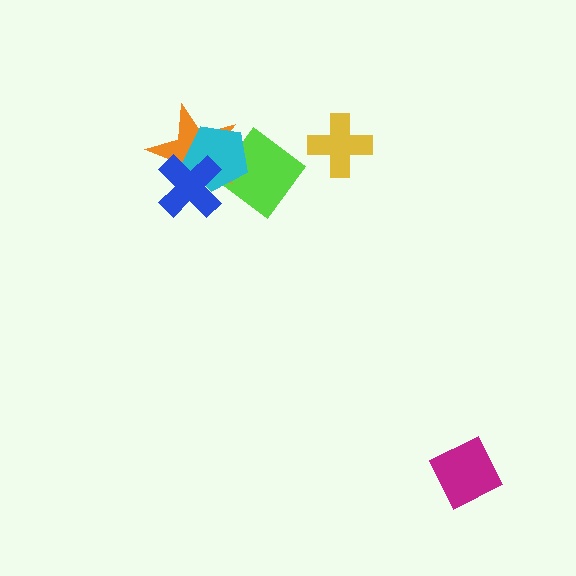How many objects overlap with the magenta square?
0 objects overlap with the magenta square.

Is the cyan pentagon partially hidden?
Yes, it is partially covered by another shape.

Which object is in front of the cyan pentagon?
The blue cross is in front of the cyan pentagon.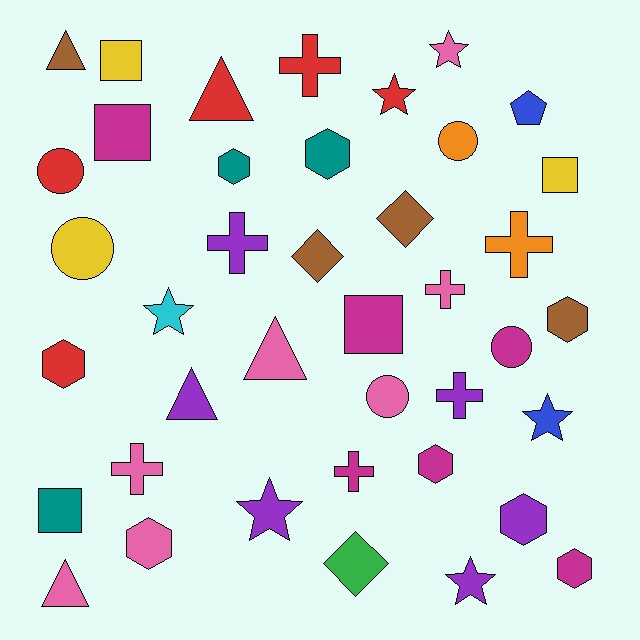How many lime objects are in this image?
There are no lime objects.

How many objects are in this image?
There are 40 objects.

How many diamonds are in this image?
There are 3 diamonds.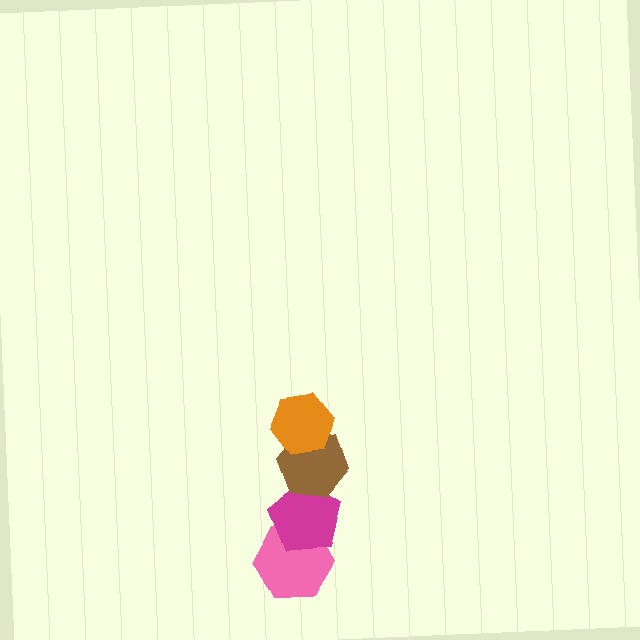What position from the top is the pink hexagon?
The pink hexagon is 4th from the top.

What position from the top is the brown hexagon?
The brown hexagon is 2nd from the top.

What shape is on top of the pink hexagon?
The magenta pentagon is on top of the pink hexagon.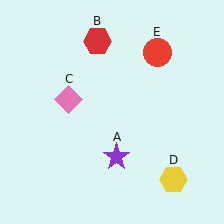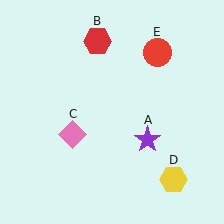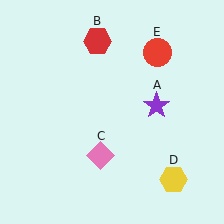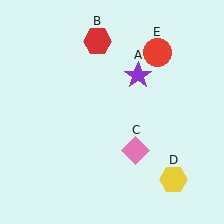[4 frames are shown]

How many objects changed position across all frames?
2 objects changed position: purple star (object A), pink diamond (object C).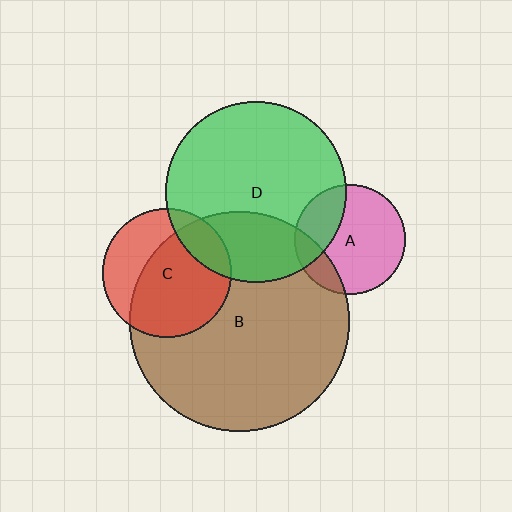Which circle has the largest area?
Circle B (brown).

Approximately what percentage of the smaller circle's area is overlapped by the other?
Approximately 15%.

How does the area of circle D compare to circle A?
Approximately 2.7 times.